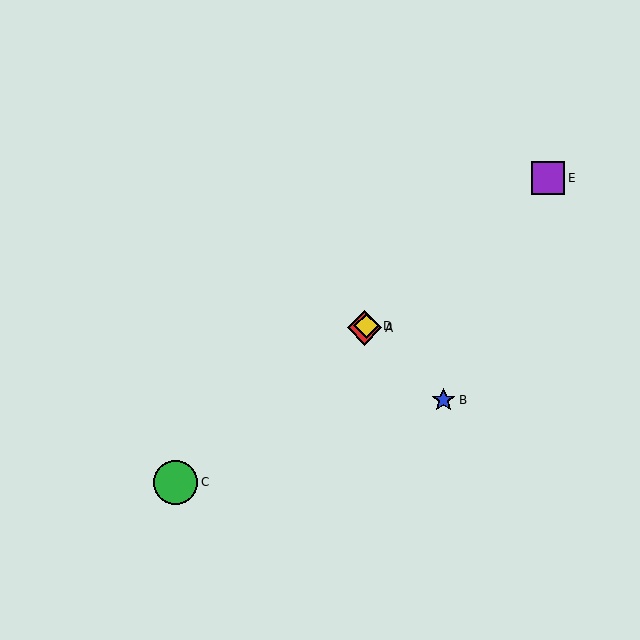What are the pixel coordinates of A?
Object A is at (364, 328).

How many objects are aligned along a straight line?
4 objects (A, C, D, E) are aligned along a straight line.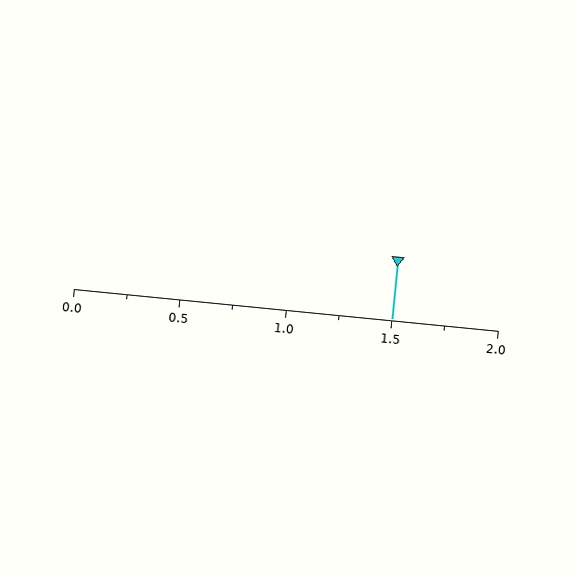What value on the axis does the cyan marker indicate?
The marker indicates approximately 1.5.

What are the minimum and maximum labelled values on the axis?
The axis runs from 0.0 to 2.0.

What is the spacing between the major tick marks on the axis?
The major ticks are spaced 0.5 apart.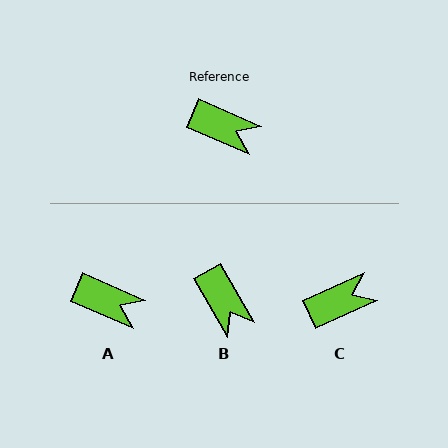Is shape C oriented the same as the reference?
No, it is off by about 48 degrees.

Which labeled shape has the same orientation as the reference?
A.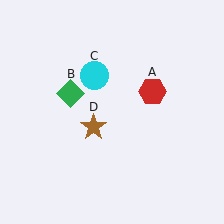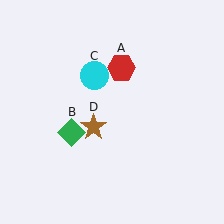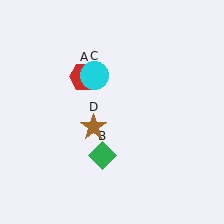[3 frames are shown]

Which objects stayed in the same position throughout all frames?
Cyan circle (object C) and brown star (object D) remained stationary.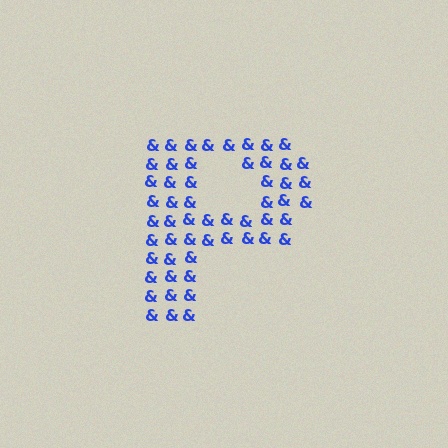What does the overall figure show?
The overall figure shows the letter P.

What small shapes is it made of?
It is made of small ampersands.